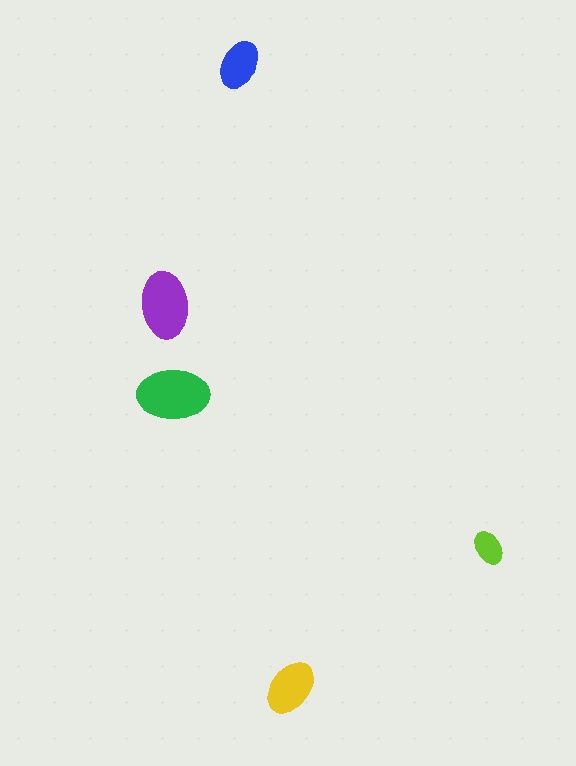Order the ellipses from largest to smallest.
the green one, the purple one, the yellow one, the blue one, the lime one.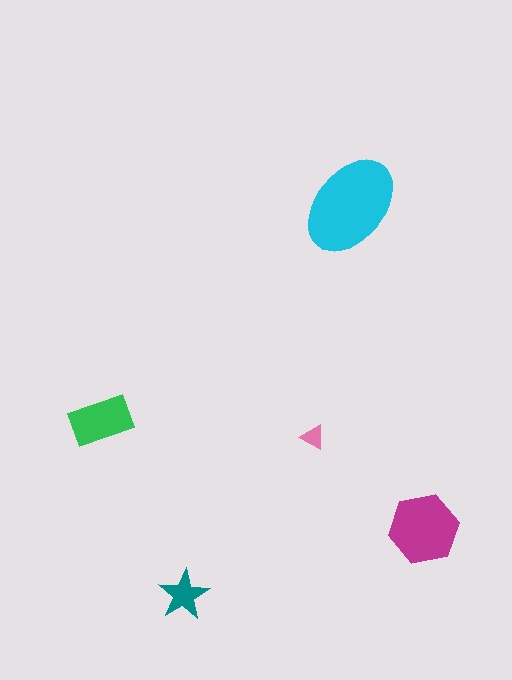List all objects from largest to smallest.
The cyan ellipse, the magenta hexagon, the green rectangle, the teal star, the pink triangle.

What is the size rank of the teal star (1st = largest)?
4th.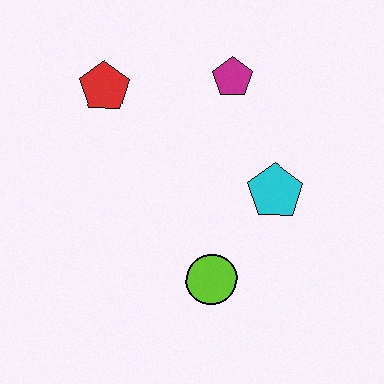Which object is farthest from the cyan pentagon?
The red pentagon is farthest from the cyan pentagon.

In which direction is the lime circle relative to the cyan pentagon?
The lime circle is below the cyan pentagon.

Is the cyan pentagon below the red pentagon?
Yes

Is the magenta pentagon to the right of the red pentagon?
Yes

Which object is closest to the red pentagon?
The magenta pentagon is closest to the red pentagon.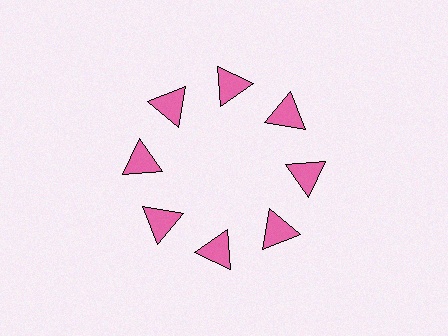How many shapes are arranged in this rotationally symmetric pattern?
There are 8 shapes, arranged in 8 groups of 1.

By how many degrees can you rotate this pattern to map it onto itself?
The pattern maps onto itself every 45 degrees of rotation.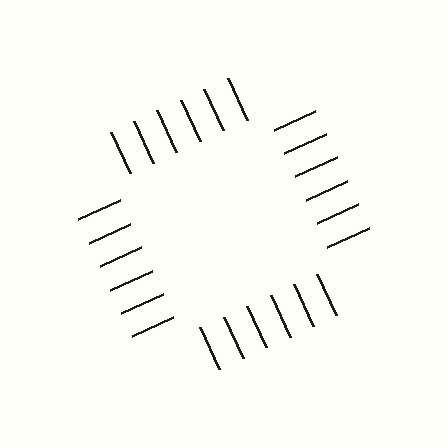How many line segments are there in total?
24 — 6 along each of the 4 edges.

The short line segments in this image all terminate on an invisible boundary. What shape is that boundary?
An illusory square — the line segments terminate on its edges but no continuous stroke is drawn.